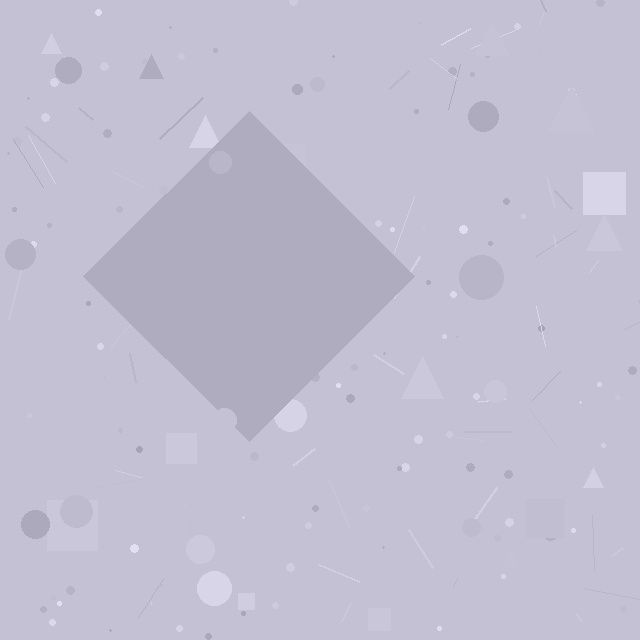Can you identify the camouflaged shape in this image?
The camouflaged shape is a diamond.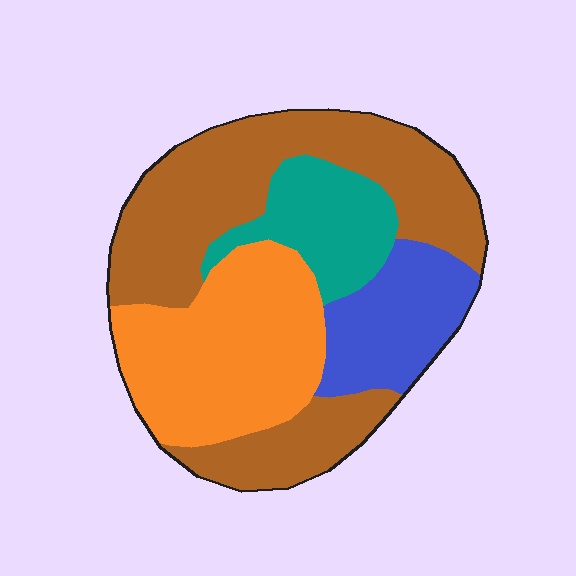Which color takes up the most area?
Brown, at roughly 45%.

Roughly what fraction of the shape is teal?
Teal covers roughly 15% of the shape.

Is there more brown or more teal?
Brown.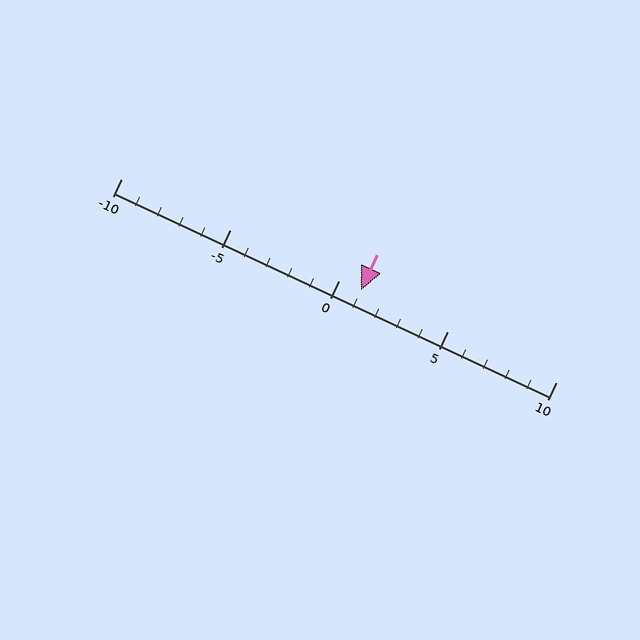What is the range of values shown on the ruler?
The ruler shows values from -10 to 10.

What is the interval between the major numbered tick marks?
The major tick marks are spaced 5 units apart.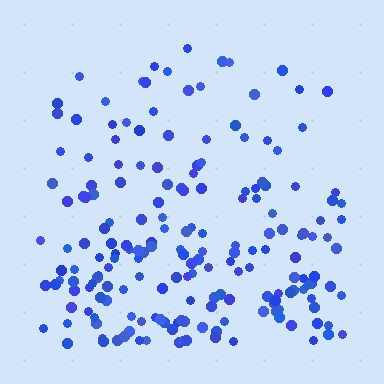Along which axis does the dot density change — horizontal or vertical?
Vertical.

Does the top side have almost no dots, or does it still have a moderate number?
Still a moderate number, just noticeably fewer than the bottom.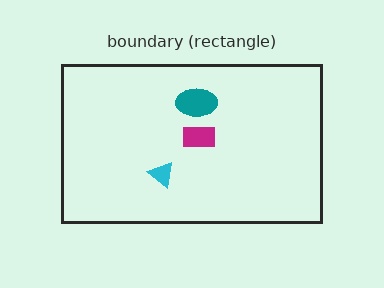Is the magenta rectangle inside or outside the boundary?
Inside.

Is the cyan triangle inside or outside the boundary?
Inside.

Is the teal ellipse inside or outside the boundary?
Inside.